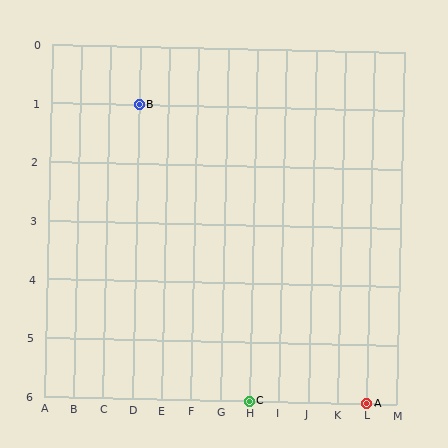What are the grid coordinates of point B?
Point B is at grid coordinates (D, 1).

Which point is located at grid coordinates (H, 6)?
Point C is at (H, 6).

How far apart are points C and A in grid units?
Points C and A are 4 columns apart.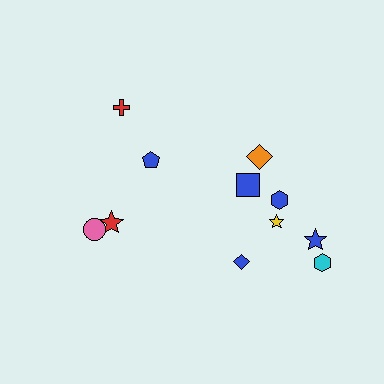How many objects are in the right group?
There are 7 objects.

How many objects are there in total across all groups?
There are 11 objects.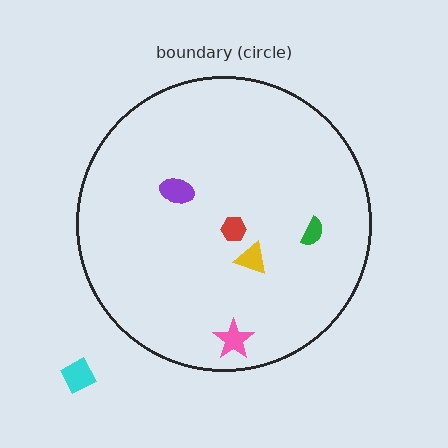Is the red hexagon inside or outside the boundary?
Inside.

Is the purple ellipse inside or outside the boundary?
Inside.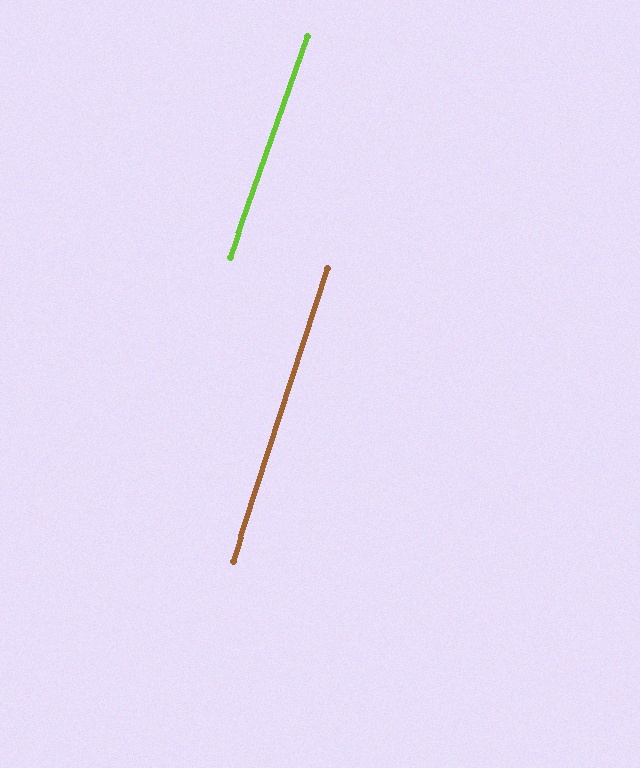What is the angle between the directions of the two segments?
Approximately 2 degrees.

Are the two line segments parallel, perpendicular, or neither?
Parallel — their directions differ by only 1.7°.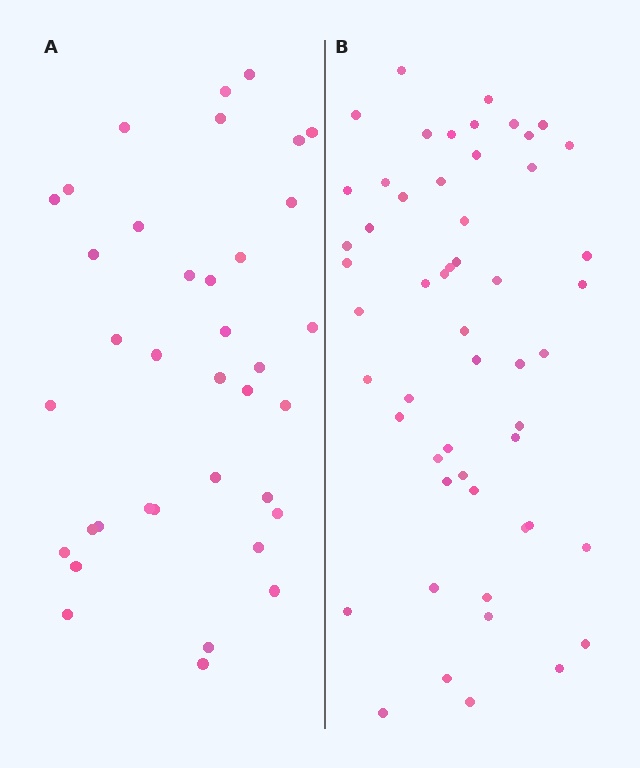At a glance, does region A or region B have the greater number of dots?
Region B (the right region) has more dots.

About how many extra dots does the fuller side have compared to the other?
Region B has approximately 15 more dots than region A.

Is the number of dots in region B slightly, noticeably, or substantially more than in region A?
Region B has substantially more. The ratio is roughly 1.5 to 1.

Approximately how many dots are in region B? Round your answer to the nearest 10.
About 50 dots. (The exact count is 54, which rounds to 50.)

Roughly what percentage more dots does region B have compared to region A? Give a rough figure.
About 45% more.